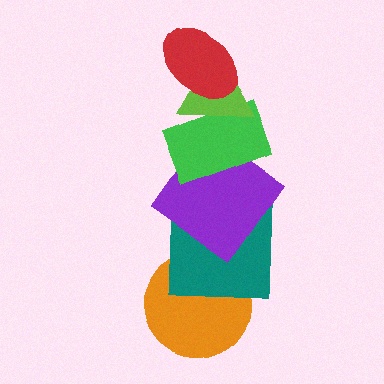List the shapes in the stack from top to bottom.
From top to bottom: the red ellipse, the lime triangle, the green rectangle, the purple diamond, the teal square, the orange circle.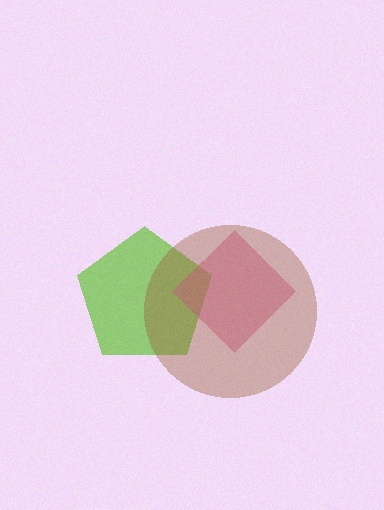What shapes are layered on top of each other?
The layered shapes are: a lime pentagon, a pink diamond, a brown circle.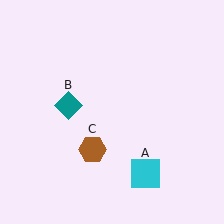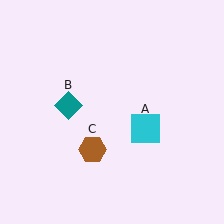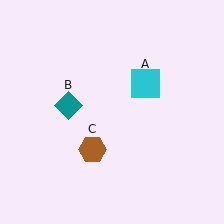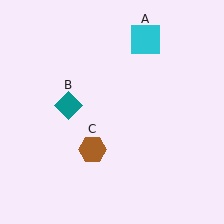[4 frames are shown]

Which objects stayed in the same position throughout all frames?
Teal diamond (object B) and brown hexagon (object C) remained stationary.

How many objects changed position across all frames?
1 object changed position: cyan square (object A).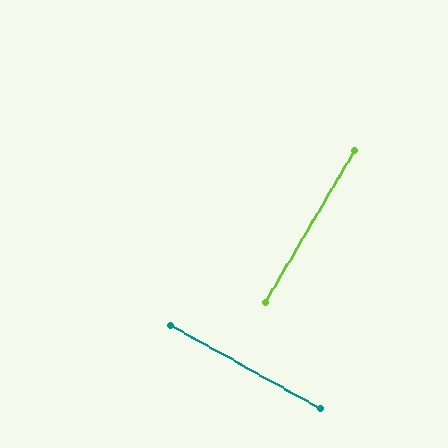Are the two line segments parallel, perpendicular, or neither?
Perpendicular — they meet at approximately 89°.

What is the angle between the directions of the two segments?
Approximately 89 degrees.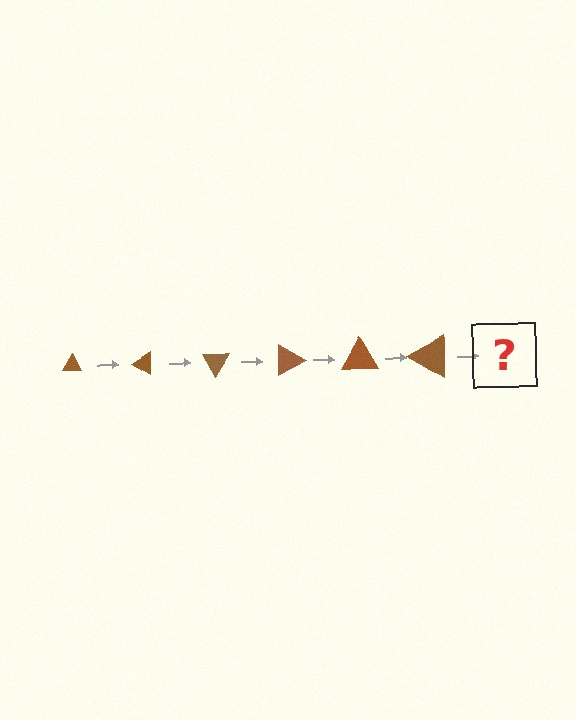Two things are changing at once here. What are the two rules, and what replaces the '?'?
The two rules are that the triangle grows larger each step and it rotates 30 degrees each step. The '?' should be a triangle, larger than the previous one and rotated 180 degrees from the start.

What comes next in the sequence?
The next element should be a triangle, larger than the previous one and rotated 180 degrees from the start.